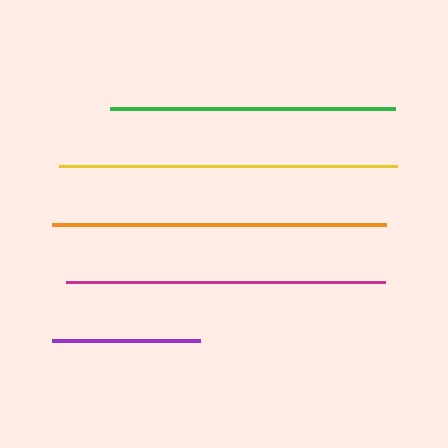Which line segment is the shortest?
The purple line is the shortest at approximately 148 pixels.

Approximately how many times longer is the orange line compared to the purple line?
The orange line is approximately 2.3 times the length of the purple line.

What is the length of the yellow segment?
The yellow segment is approximately 338 pixels long.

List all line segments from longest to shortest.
From longest to shortest: yellow, orange, magenta, green, purple.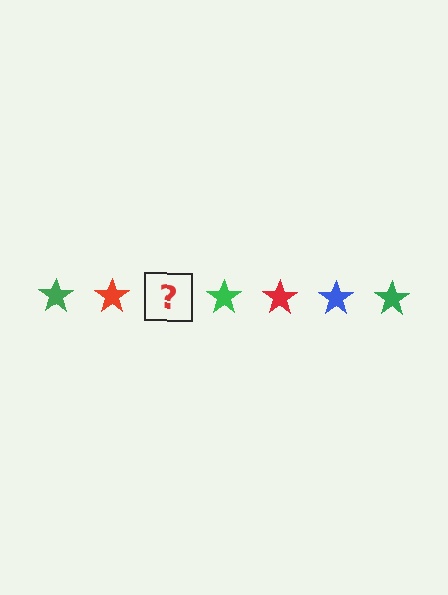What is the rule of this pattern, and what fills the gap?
The rule is that the pattern cycles through green, red, blue stars. The gap should be filled with a blue star.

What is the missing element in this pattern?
The missing element is a blue star.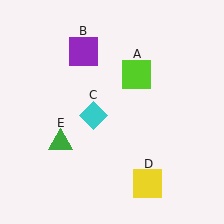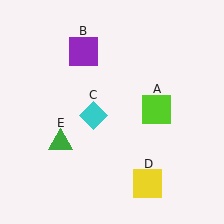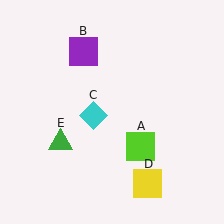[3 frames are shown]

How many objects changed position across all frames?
1 object changed position: lime square (object A).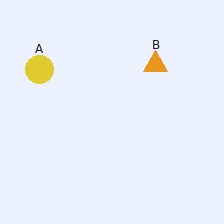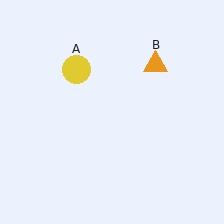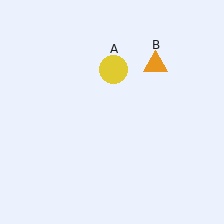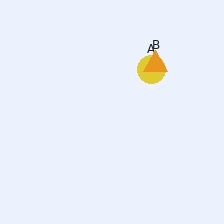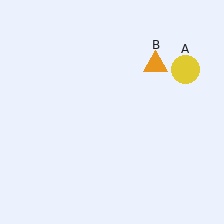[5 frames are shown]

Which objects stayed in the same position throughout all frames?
Orange triangle (object B) remained stationary.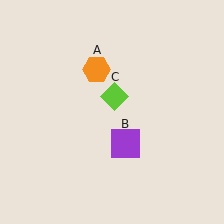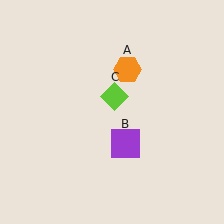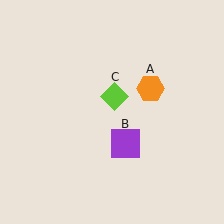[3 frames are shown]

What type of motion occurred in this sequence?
The orange hexagon (object A) rotated clockwise around the center of the scene.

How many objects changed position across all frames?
1 object changed position: orange hexagon (object A).